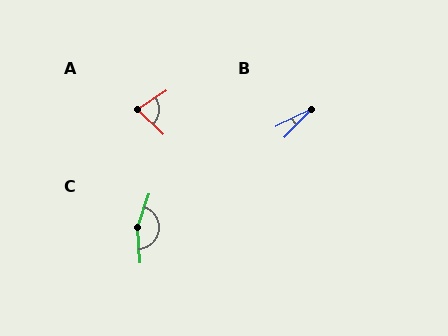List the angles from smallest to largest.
B (20°), A (77°), C (157°).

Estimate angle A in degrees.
Approximately 77 degrees.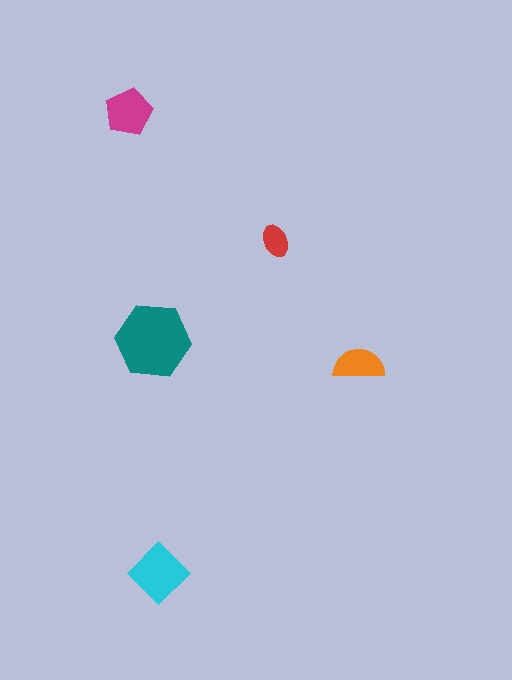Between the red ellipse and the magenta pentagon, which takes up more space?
The magenta pentagon.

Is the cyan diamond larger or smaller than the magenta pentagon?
Larger.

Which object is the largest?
The teal hexagon.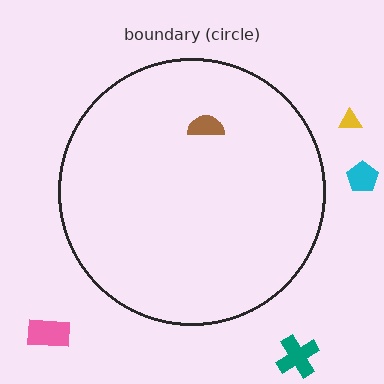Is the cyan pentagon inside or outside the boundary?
Outside.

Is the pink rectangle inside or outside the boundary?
Outside.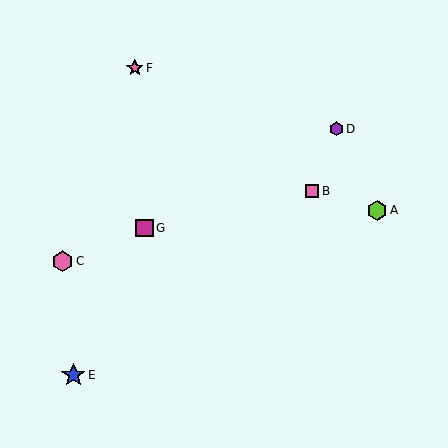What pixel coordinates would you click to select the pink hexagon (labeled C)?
Click at (62, 261) to select the pink hexagon C.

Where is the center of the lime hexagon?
The center of the lime hexagon is at (377, 210).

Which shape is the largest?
The blue star (labeled E) is the largest.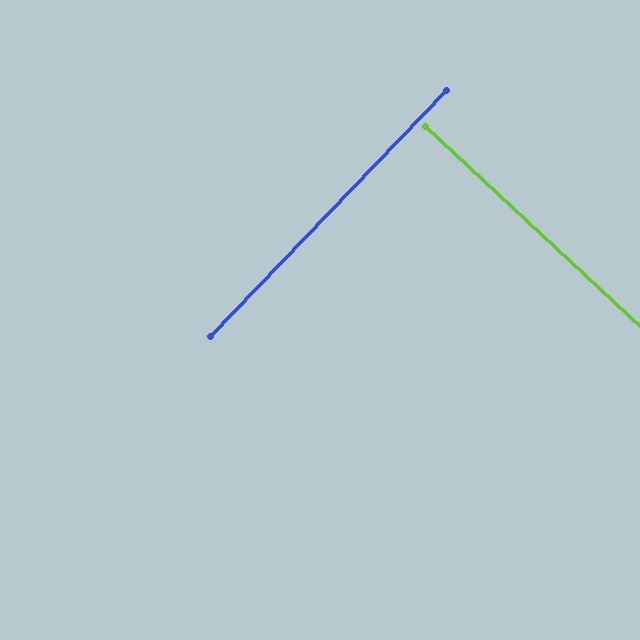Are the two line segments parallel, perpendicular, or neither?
Perpendicular — they meet at approximately 89°.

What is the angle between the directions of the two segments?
Approximately 89 degrees.